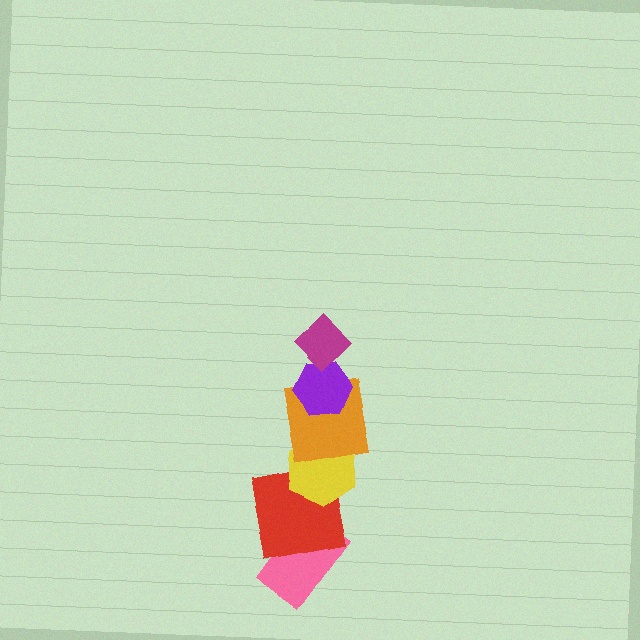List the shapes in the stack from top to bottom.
From top to bottom: the magenta diamond, the purple hexagon, the orange square, the yellow hexagon, the red square, the pink rectangle.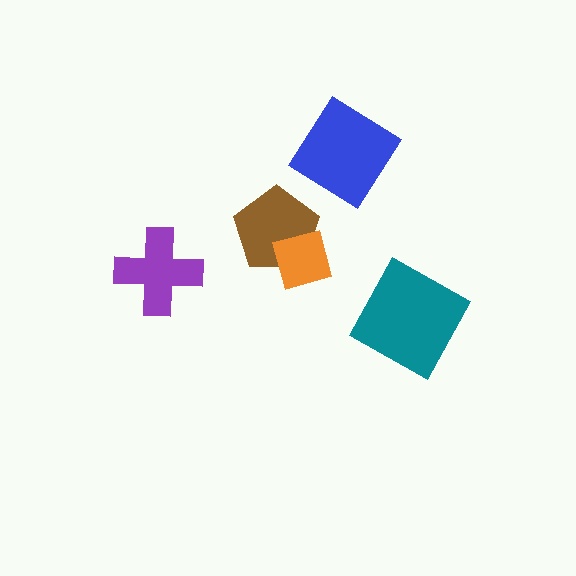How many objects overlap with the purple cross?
0 objects overlap with the purple cross.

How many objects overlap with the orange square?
1 object overlaps with the orange square.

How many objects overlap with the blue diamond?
0 objects overlap with the blue diamond.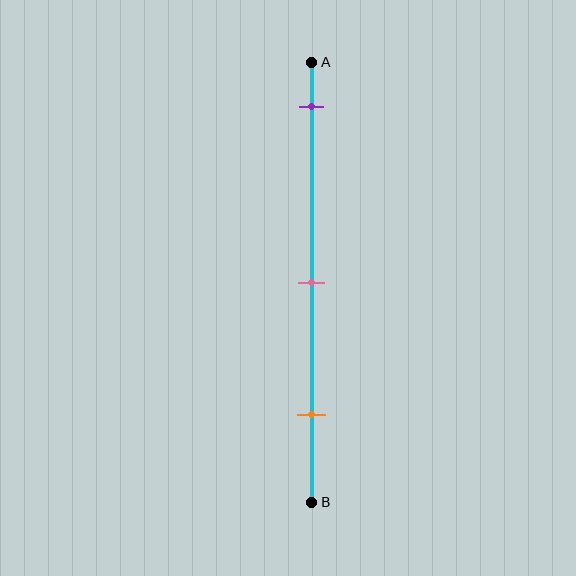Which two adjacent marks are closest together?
The pink and orange marks are the closest adjacent pair.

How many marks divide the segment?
There are 3 marks dividing the segment.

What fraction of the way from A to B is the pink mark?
The pink mark is approximately 50% (0.5) of the way from A to B.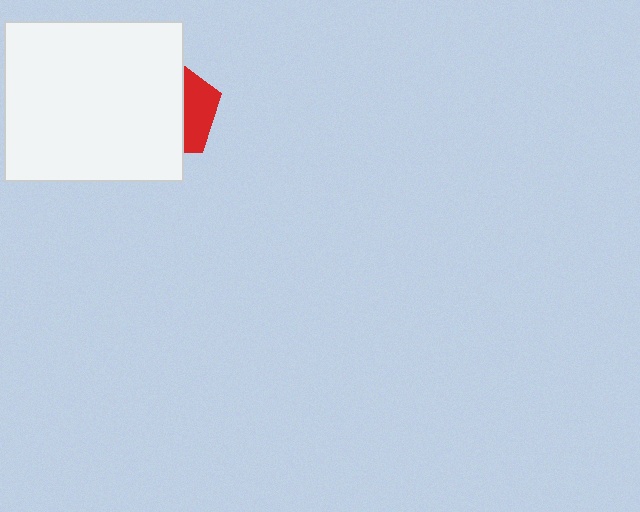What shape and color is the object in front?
The object in front is a white rectangle.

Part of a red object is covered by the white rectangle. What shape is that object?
It is a pentagon.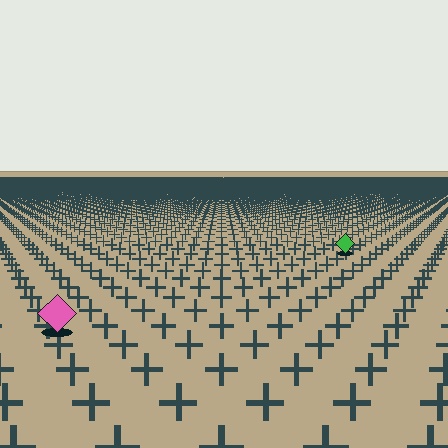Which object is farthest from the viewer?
The green diamond is farthest from the viewer. It appears smaller and the ground texture around it is denser.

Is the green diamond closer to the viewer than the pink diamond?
No. The pink diamond is closer — you can tell from the texture gradient: the ground texture is coarser near it.